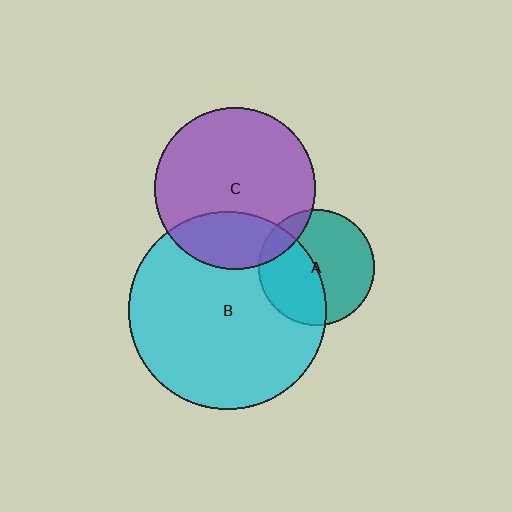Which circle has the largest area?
Circle B (cyan).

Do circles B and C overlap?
Yes.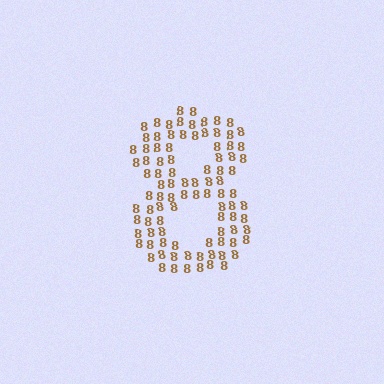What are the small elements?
The small elements are digit 8's.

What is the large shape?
The large shape is the digit 8.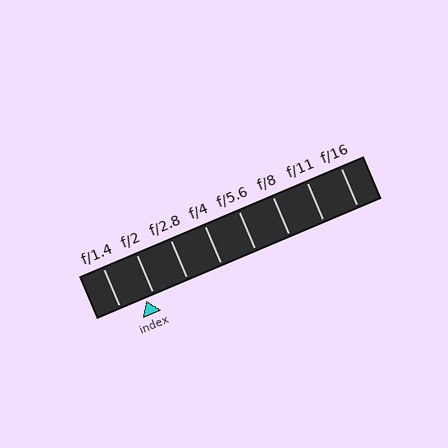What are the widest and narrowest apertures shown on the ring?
The widest aperture shown is f/1.4 and the narrowest is f/16.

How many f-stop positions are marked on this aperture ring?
There are 8 f-stop positions marked.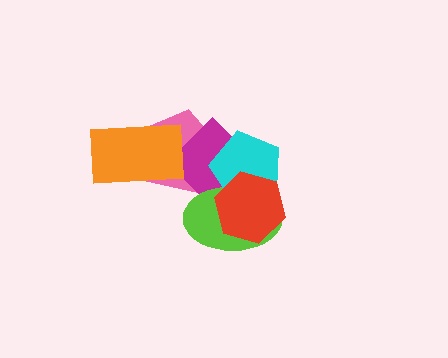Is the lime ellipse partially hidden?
Yes, it is partially covered by another shape.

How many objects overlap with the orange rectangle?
2 objects overlap with the orange rectangle.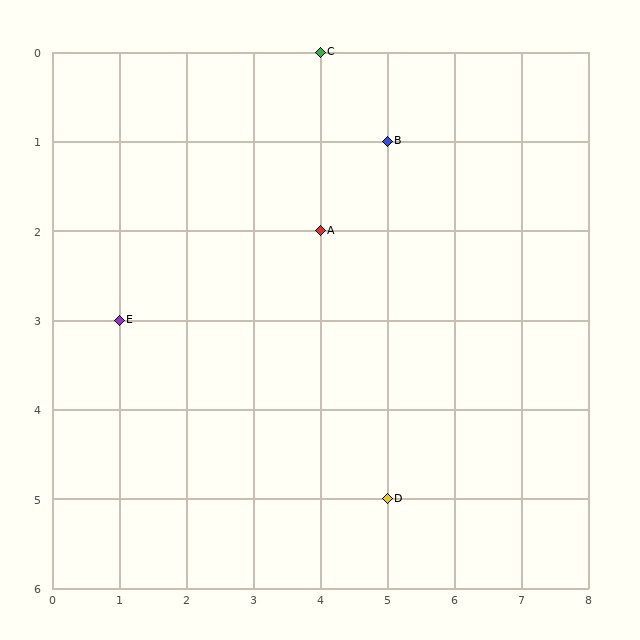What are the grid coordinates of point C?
Point C is at grid coordinates (4, 0).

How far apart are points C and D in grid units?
Points C and D are 1 column and 5 rows apart (about 5.1 grid units diagonally).